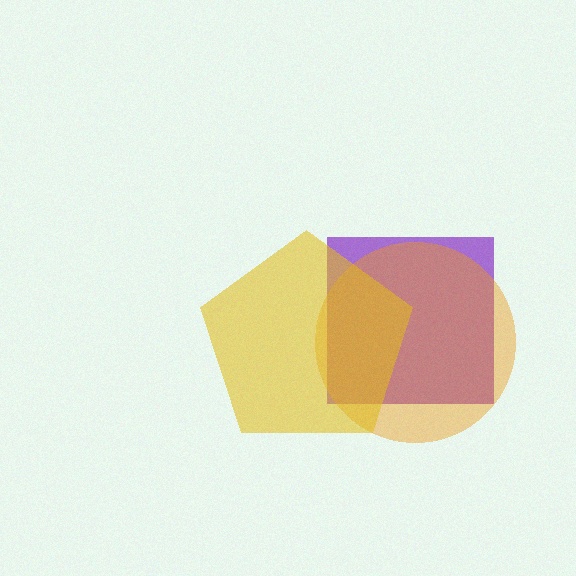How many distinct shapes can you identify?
There are 3 distinct shapes: a purple square, an orange circle, a yellow pentagon.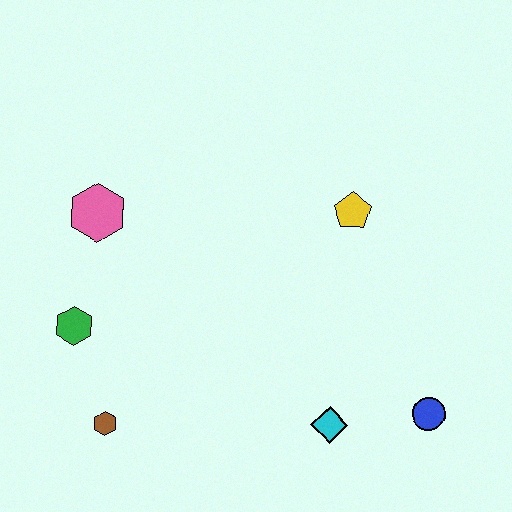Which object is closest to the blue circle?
The cyan diamond is closest to the blue circle.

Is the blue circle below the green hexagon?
Yes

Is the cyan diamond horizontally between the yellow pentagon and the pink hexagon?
Yes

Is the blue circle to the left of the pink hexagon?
No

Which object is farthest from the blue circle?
The pink hexagon is farthest from the blue circle.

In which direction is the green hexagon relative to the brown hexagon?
The green hexagon is above the brown hexagon.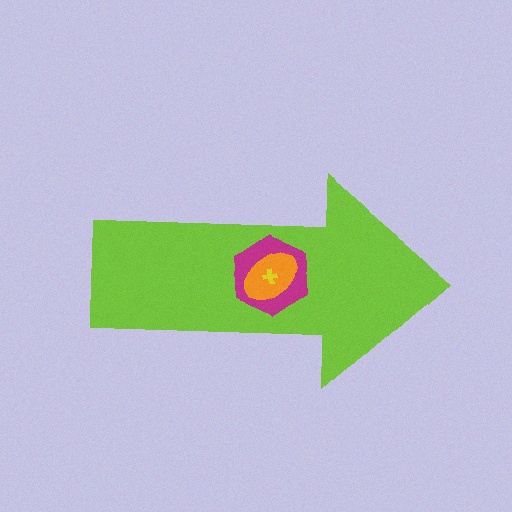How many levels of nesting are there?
4.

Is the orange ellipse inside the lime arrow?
Yes.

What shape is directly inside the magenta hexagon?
The orange ellipse.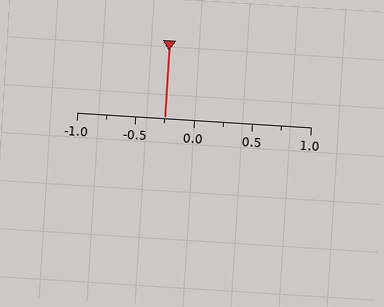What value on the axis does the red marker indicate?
The marker indicates approximately -0.25.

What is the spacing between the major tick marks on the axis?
The major ticks are spaced 0.5 apart.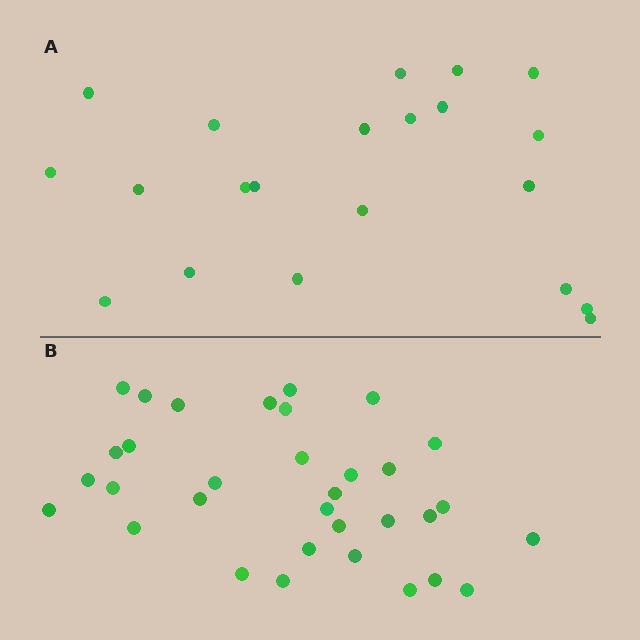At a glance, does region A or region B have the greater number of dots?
Region B (the bottom region) has more dots.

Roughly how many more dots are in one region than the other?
Region B has roughly 12 or so more dots than region A.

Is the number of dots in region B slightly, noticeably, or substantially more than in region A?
Region B has substantially more. The ratio is roughly 1.6 to 1.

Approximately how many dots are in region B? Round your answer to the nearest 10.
About 30 dots. (The exact count is 33, which rounds to 30.)